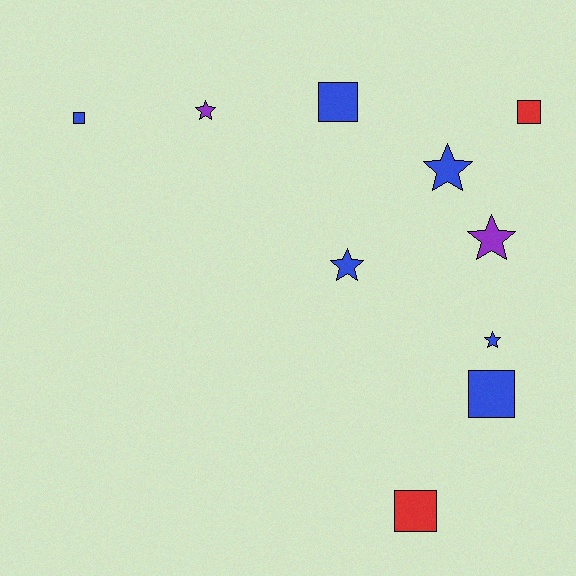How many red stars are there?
There are no red stars.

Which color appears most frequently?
Blue, with 6 objects.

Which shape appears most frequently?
Square, with 5 objects.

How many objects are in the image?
There are 10 objects.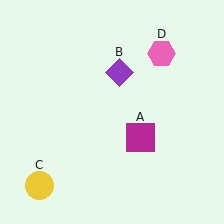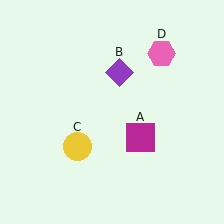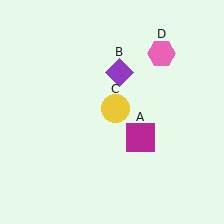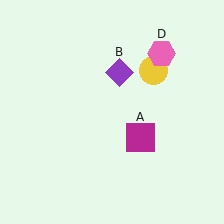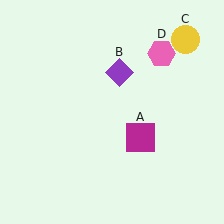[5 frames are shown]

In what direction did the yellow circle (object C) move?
The yellow circle (object C) moved up and to the right.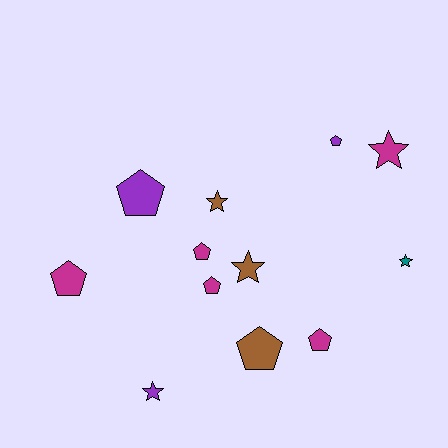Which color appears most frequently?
Magenta, with 5 objects.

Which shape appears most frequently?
Pentagon, with 7 objects.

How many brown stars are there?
There are 2 brown stars.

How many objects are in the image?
There are 12 objects.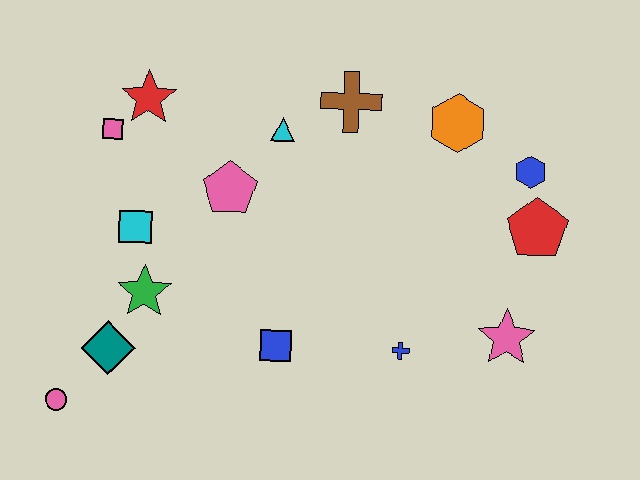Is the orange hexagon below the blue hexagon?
No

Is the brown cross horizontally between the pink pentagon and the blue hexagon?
Yes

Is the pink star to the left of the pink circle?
No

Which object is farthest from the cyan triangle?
The pink circle is farthest from the cyan triangle.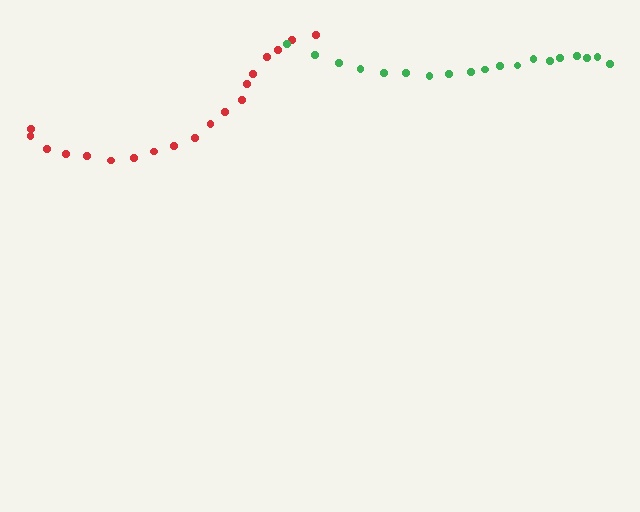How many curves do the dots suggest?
There are 2 distinct paths.